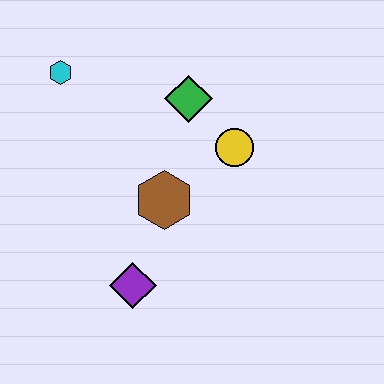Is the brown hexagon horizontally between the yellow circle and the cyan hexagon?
Yes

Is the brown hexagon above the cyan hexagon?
No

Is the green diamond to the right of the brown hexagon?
Yes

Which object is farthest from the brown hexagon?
The cyan hexagon is farthest from the brown hexagon.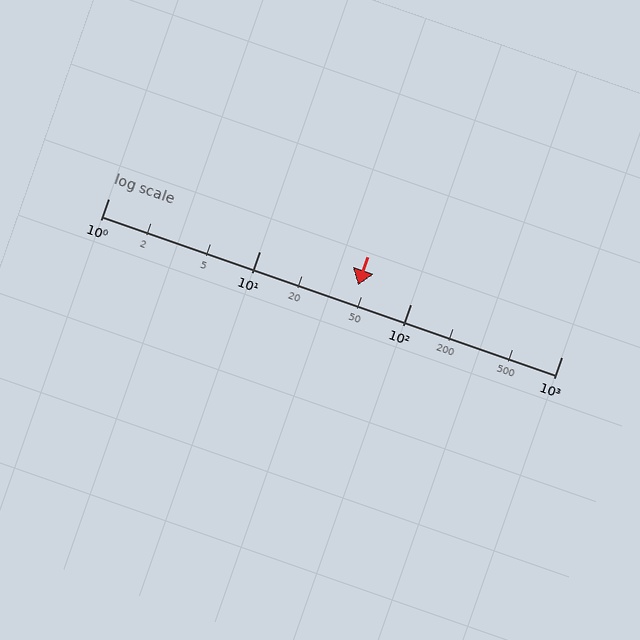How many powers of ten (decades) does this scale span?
The scale spans 3 decades, from 1 to 1000.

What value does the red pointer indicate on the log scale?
The pointer indicates approximately 45.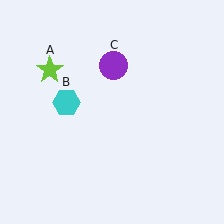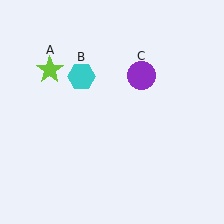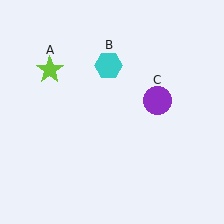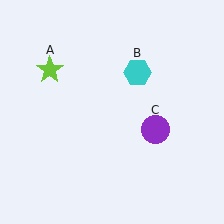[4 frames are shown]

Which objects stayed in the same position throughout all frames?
Lime star (object A) remained stationary.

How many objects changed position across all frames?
2 objects changed position: cyan hexagon (object B), purple circle (object C).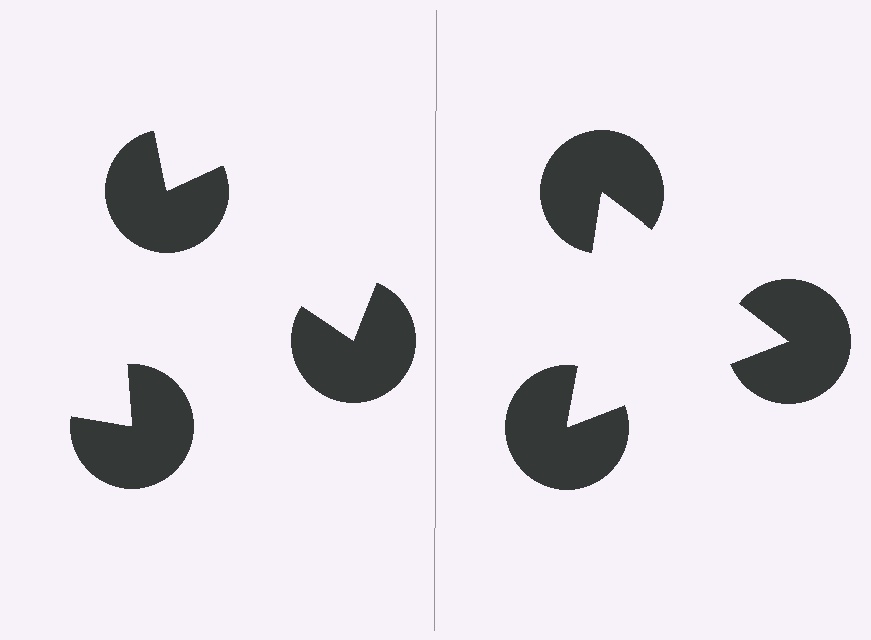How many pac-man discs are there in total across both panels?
6 — 3 on each side.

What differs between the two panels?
The pac-man discs are positioned identically on both sides; only the wedge orientations differ. On the right they align to a triangle; on the left they are misaligned.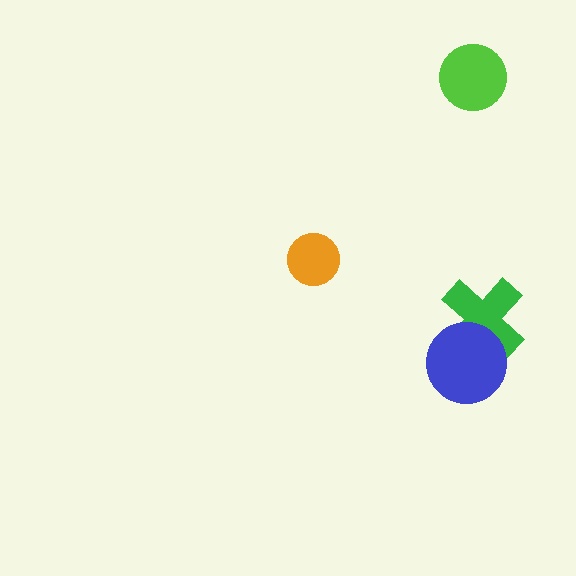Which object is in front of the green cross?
The blue circle is in front of the green cross.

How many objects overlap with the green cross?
1 object overlaps with the green cross.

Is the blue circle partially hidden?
No, no other shape covers it.